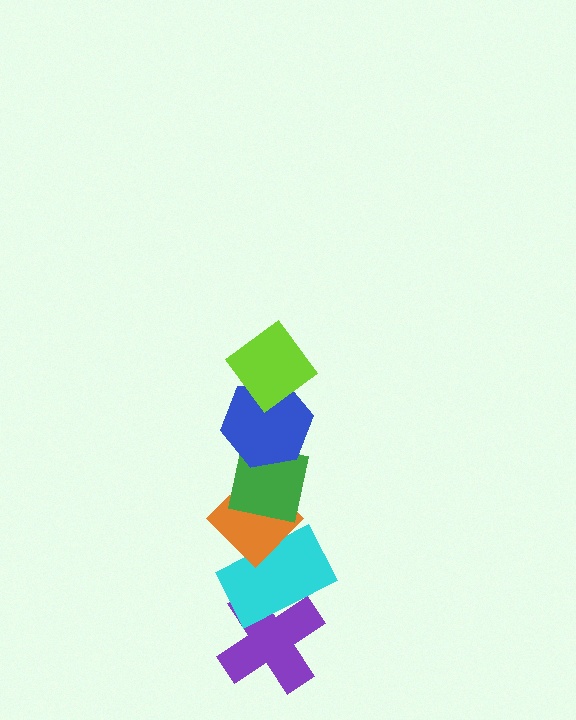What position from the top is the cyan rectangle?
The cyan rectangle is 5th from the top.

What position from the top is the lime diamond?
The lime diamond is 1st from the top.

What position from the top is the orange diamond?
The orange diamond is 4th from the top.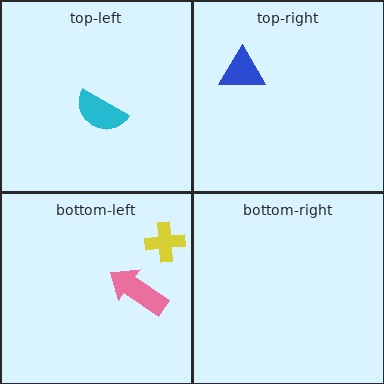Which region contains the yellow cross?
The bottom-left region.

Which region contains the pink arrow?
The bottom-left region.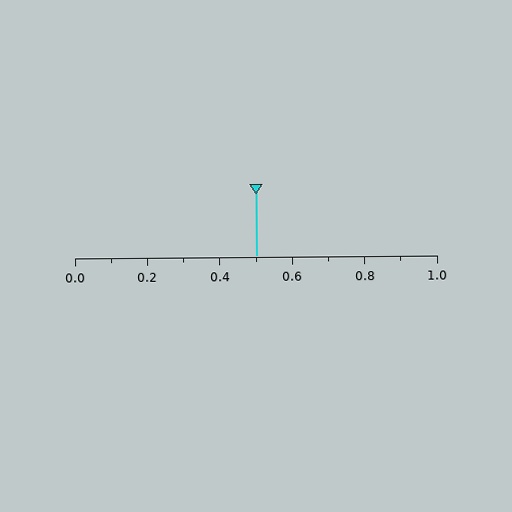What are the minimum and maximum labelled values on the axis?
The axis runs from 0.0 to 1.0.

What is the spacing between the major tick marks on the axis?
The major ticks are spaced 0.2 apart.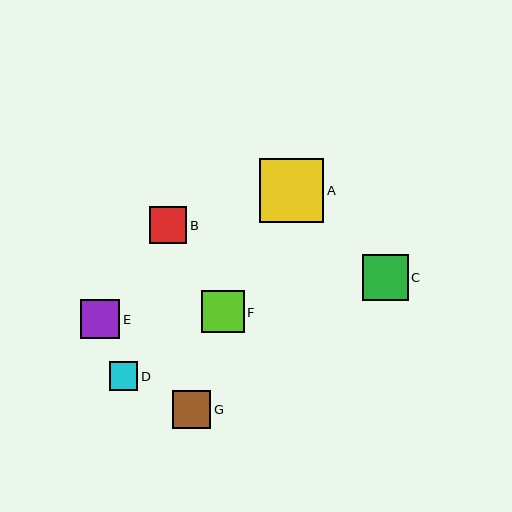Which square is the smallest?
Square D is the smallest with a size of approximately 28 pixels.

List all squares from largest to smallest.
From largest to smallest: A, C, F, E, G, B, D.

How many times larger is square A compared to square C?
Square A is approximately 1.4 times the size of square C.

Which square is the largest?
Square A is the largest with a size of approximately 64 pixels.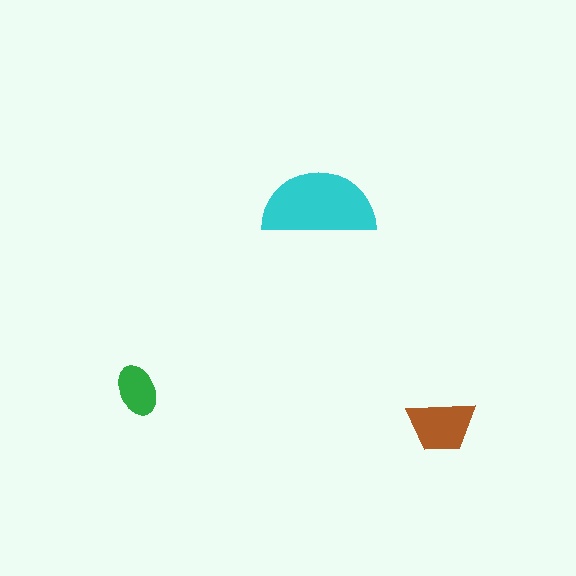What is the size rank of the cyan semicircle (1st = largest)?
1st.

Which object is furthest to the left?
The green ellipse is leftmost.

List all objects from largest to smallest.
The cyan semicircle, the brown trapezoid, the green ellipse.